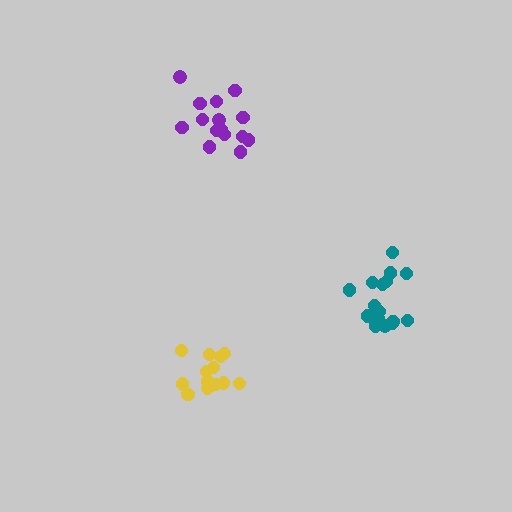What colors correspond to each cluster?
The clusters are colored: yellow, teal, purple.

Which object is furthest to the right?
The teal cluster is rightmost.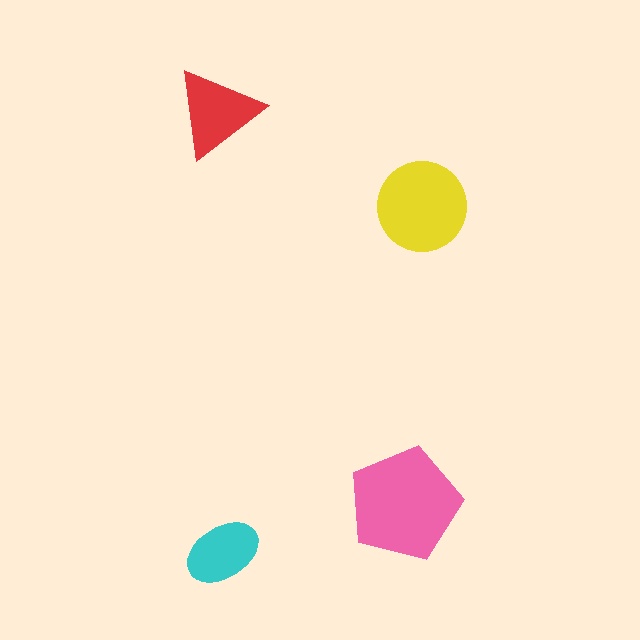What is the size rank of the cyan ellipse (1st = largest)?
4th.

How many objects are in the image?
There are 4 objects in the image.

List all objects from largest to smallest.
The pink pentagon, the yellow circle, the red triangle, the cyan ellipse.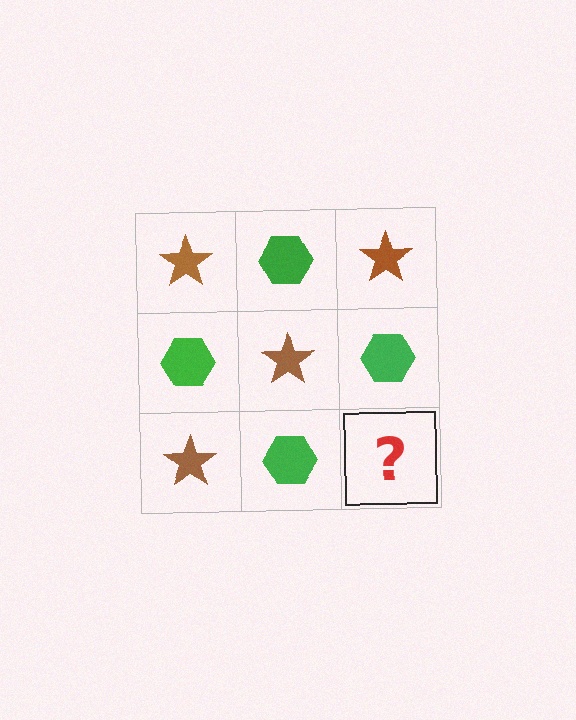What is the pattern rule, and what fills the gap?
The rule is that it alternates brown star and green hexagon in a checkerboard pattern. The gap should be filled with a brown star.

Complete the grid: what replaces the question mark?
The question mark should be replaced with a brown star.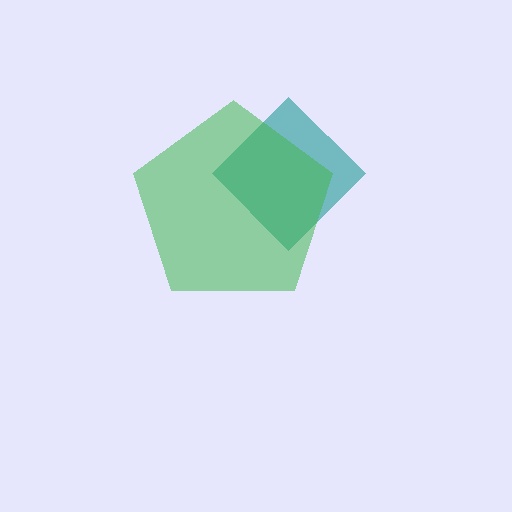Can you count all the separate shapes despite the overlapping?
Yes, there are 2 separate shapes.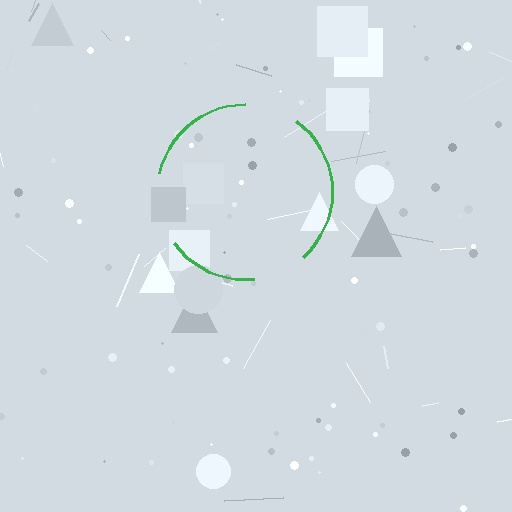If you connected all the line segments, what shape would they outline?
They would outline a circle.